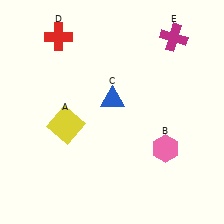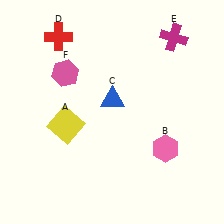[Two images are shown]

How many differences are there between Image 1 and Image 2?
There is 1 difference between the two images.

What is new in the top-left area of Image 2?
A pink hexagon (F) was added in the top-left area of Image 2.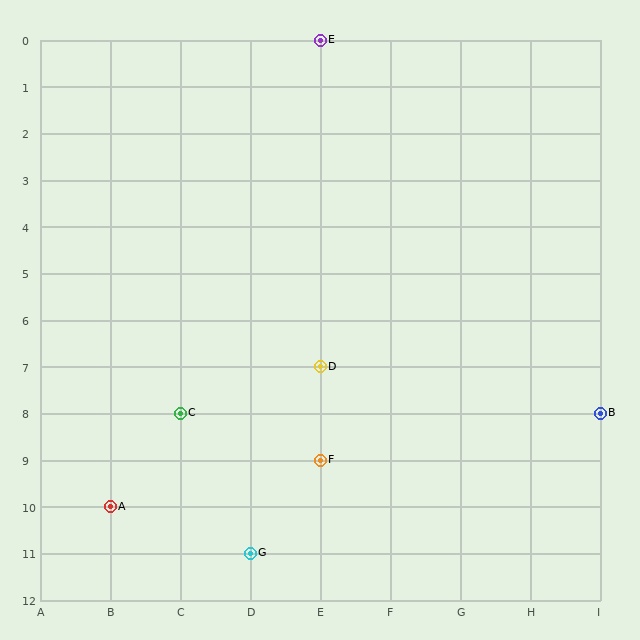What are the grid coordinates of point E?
Point E is at grid coordinates (E, 0).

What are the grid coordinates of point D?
Point D is at grid coordinates (E, 7).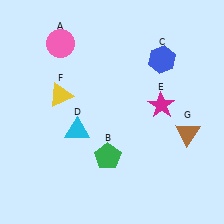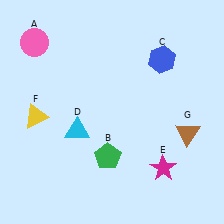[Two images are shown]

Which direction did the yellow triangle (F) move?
The yellow triangle (F) moved left.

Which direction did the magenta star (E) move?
The magenta star (E) moved down.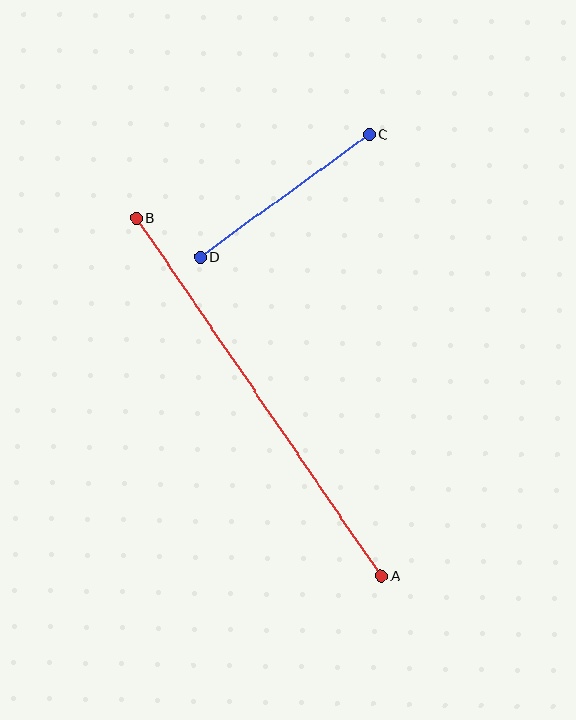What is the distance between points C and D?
The distance is approximately 209 pixels.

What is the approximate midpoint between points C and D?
The midpoint is at approximately (284, 196) pixels.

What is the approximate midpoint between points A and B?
The midpoint is at approximately (259, 397) pixels.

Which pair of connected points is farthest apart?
Points A and B are farthest apart.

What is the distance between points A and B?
The distance is approximately 434 pixels.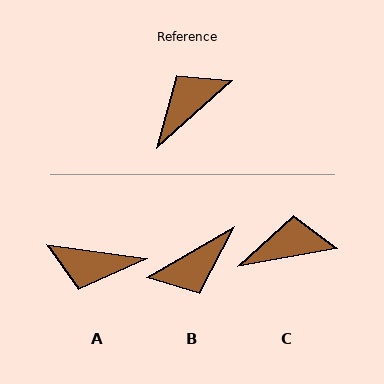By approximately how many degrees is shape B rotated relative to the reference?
Approximately 168 degrees counter-clockwise.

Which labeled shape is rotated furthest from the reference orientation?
B, about 168 degrees away.